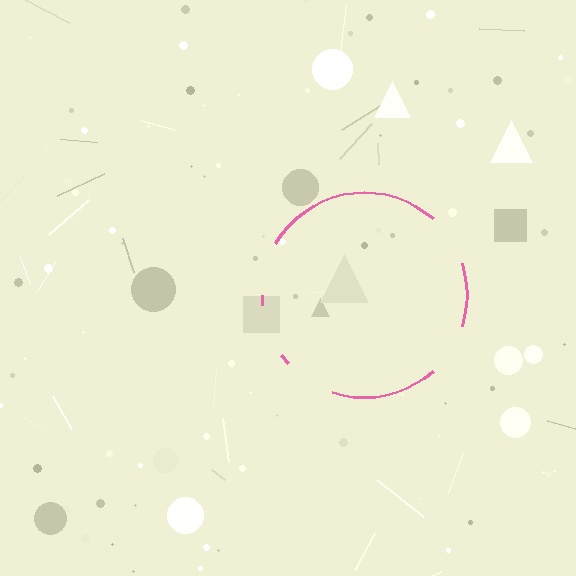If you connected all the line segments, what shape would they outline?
They would outline a circle.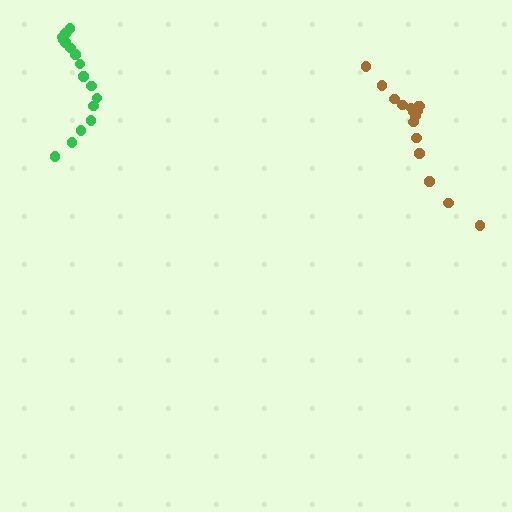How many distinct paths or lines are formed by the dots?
There are 2 distinct paths.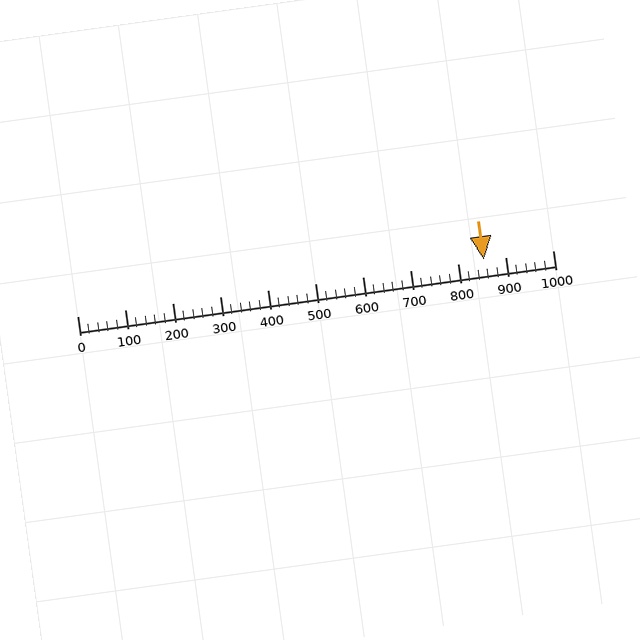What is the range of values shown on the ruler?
The ruler shows values from 0 to 1000.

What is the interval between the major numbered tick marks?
The major tick marks are spaced 100 units apart.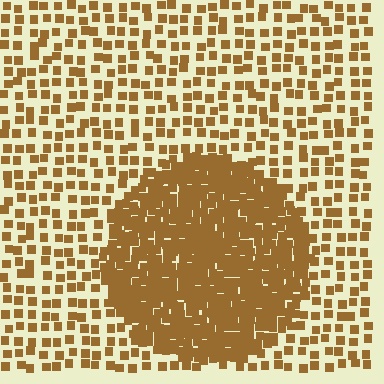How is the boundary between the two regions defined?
The boundary is defined by a change in element density (approximately 2.8x ratio). All elements are the same color, size, and shape.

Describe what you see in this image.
The image contains small brown elements arranged at two different densities. A circle-shaped region is visible where the elements are more densely packed than the surrounding area.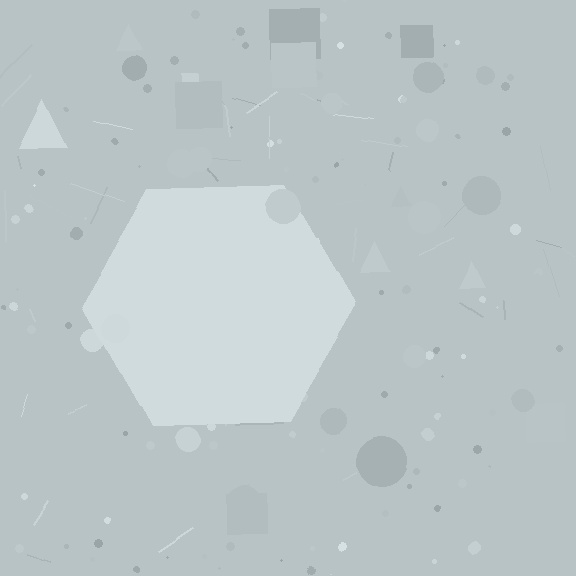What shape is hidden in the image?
A hexagon is hidden in the image.